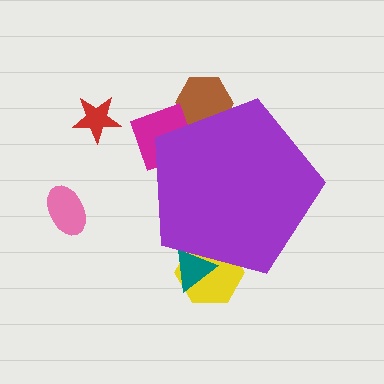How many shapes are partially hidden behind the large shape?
4 shapes are partially hidden.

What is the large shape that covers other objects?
A purple pentagon.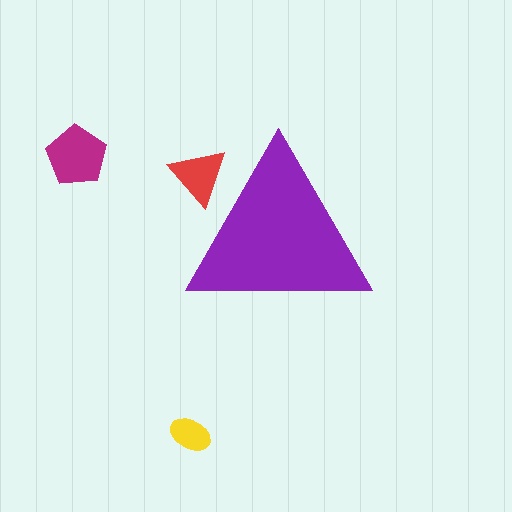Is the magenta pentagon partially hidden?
No, the magenta pentagon is fully visible.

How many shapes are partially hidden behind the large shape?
1 shape is partially hidden.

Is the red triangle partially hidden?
Yes, the red triangle is partially hidden behind the purple triangle.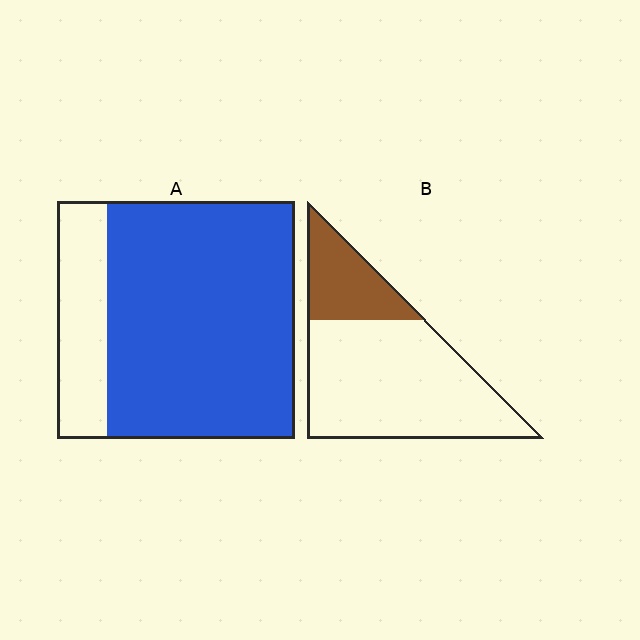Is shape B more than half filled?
No.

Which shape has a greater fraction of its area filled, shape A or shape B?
Shape A.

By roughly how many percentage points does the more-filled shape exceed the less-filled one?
By roughly 55 percentage points (A over B).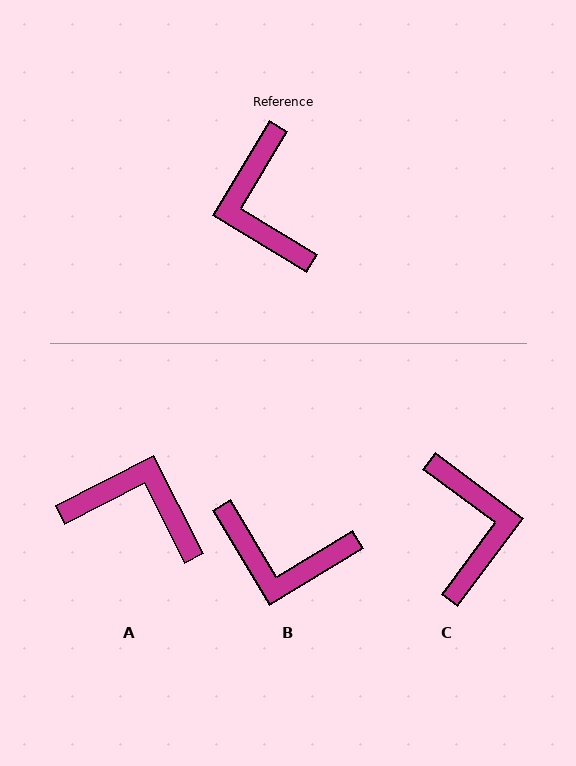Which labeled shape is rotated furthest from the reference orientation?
C, about 174 degrees away.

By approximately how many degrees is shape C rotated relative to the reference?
Approximately 174 degrees counter-clockwise.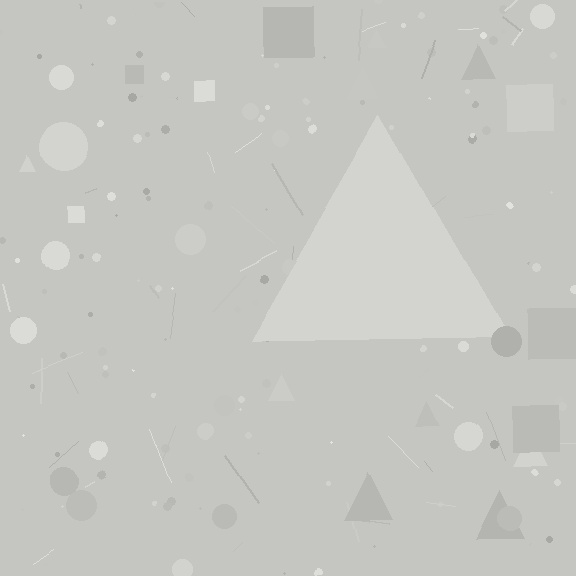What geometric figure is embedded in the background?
A triangle is embedded in the background.